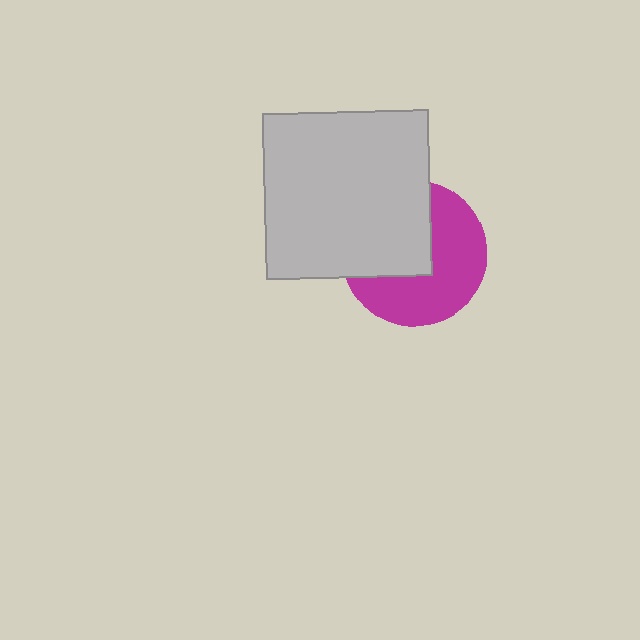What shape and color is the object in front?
The object in front is a light gray square.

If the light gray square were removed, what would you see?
You would see the complete magenta circle.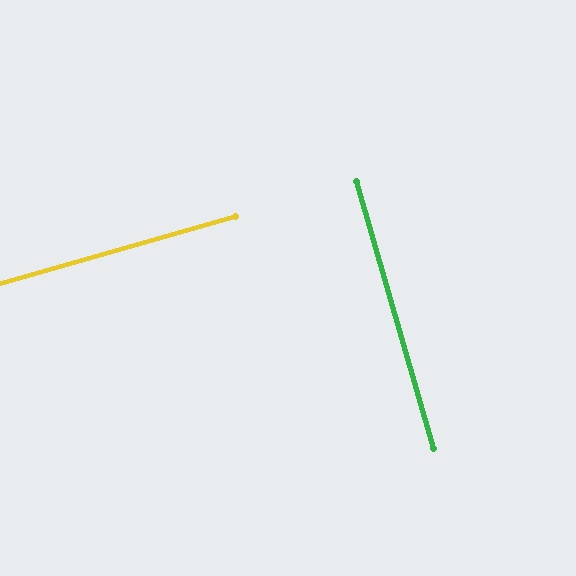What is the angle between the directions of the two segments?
Approximately 90 degrees.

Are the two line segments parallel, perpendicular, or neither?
Perpendicular — they meet at approximately 90°.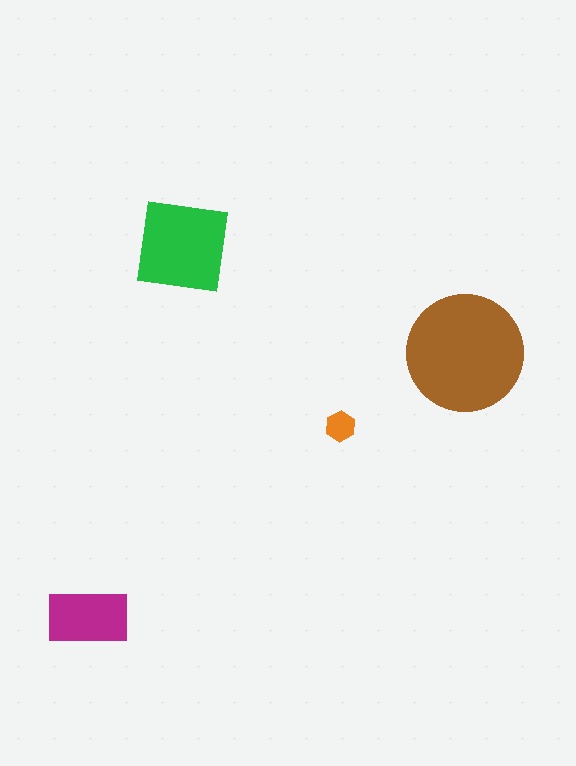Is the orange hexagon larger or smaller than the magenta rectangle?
Smaller.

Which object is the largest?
The brown circle.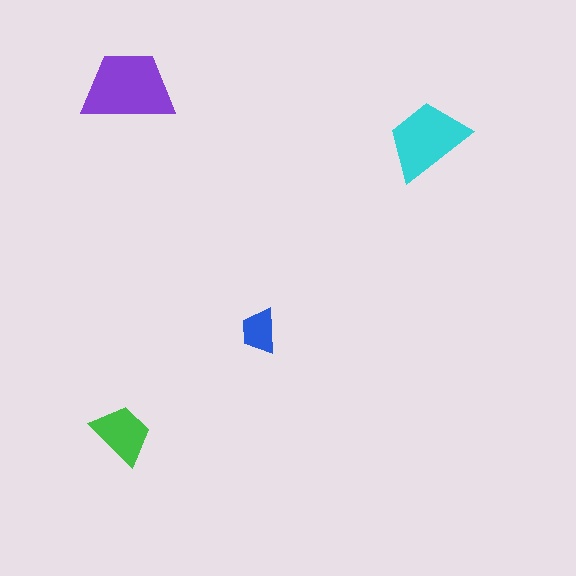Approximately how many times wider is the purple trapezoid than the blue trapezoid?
About 2 times wider.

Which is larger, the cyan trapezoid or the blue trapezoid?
The cyan one.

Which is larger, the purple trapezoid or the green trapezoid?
The purple one.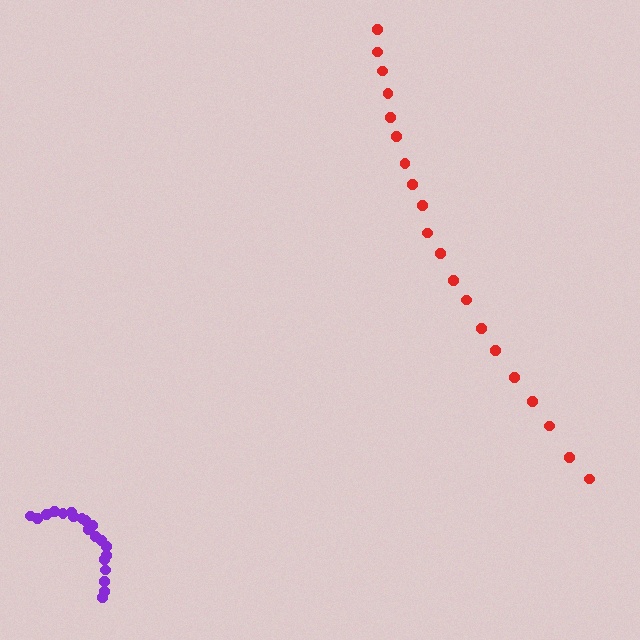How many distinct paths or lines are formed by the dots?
There are 2 distinct paths.